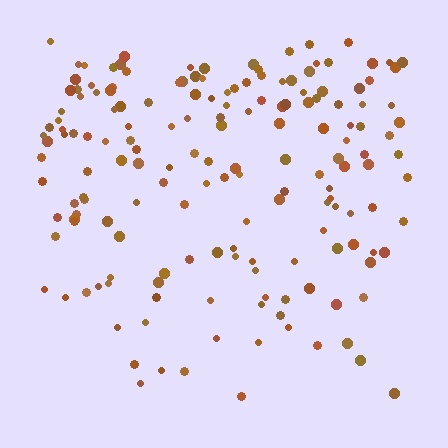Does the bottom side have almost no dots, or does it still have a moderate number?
Still a moderate number, just noticeably fewer than the top.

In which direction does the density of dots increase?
From bottom to top, with the top side densest.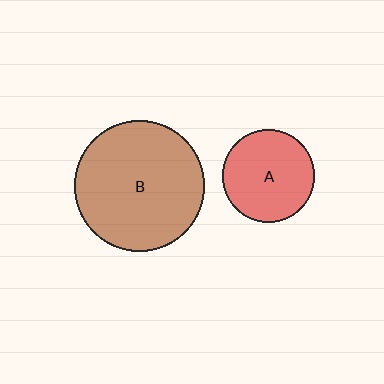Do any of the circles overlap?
No, none of the circles overlap.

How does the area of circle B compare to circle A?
Approximately 2.0 times.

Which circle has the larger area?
Circle B (brown).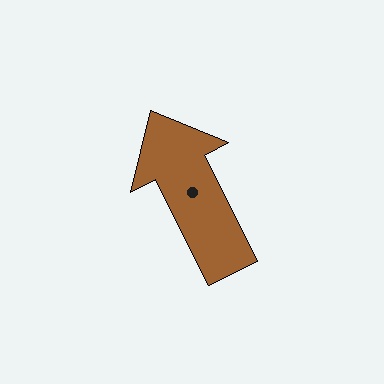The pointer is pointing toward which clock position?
Roughly 11 o'clock.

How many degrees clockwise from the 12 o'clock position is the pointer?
Approximately 333 degrees.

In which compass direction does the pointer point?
Northwest.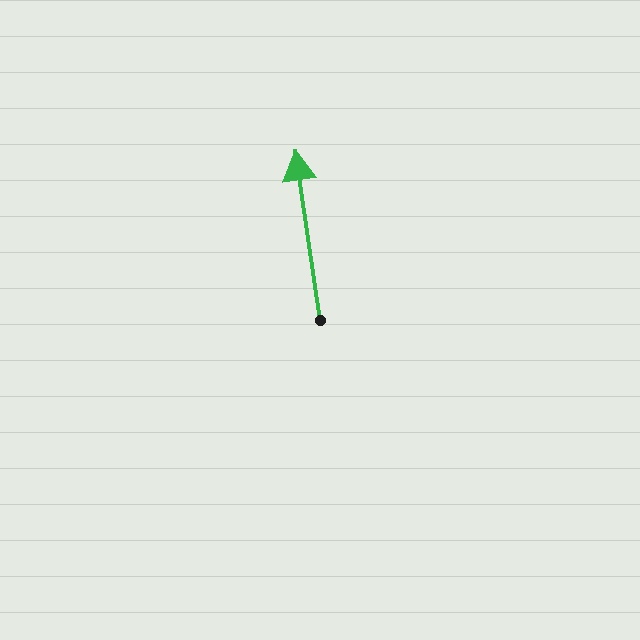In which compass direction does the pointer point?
North.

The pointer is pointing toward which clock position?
Roughly 12 o'clock.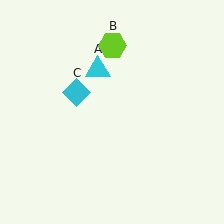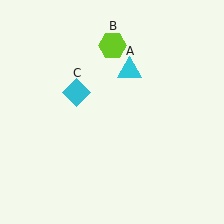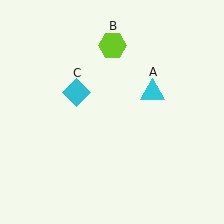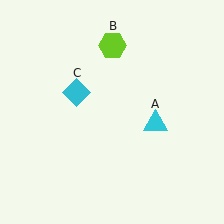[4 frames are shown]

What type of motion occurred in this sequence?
The cyan triangle (object A) rotated clockwise around the center of the scene.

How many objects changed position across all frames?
1 object changed position: cyan triangle (object A).